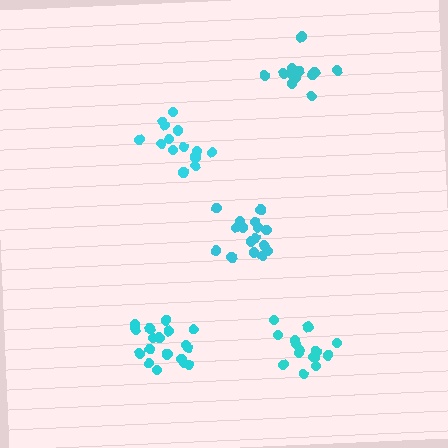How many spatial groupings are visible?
There are 5 spatial groupings.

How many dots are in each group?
Group 1: 17 dots, Group 2: 14 dots, Group 3: 19 dots, Group 4: 16 dots, Group 5: 16 dots (82 total).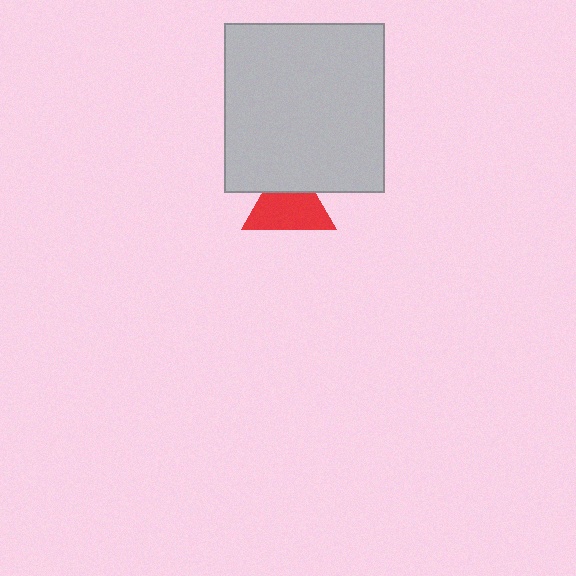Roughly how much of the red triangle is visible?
Most of it is visible (roughly 68%).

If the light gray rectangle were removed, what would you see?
You would see the complete red triangle.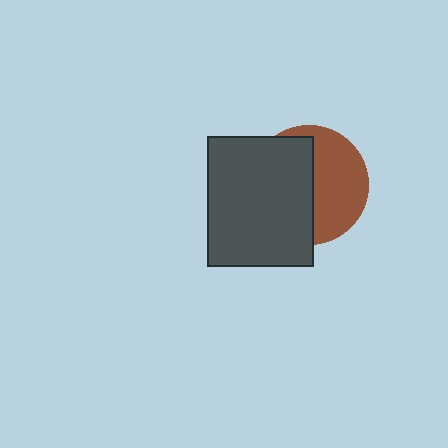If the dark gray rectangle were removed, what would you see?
You would see the complete brown circle.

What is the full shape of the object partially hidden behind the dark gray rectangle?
The partially hidden object is a brown circle.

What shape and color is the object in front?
The object in front is a dark gray rectangle.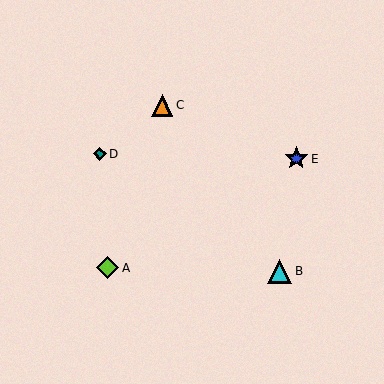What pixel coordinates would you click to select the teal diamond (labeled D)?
Click at (100, 154) to select the teal diamond D.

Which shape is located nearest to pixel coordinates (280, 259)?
The cyan triangle (labeled B) at (279, 271) is nearest to that location.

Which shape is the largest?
The cyan triangle (labeled B) is the largest.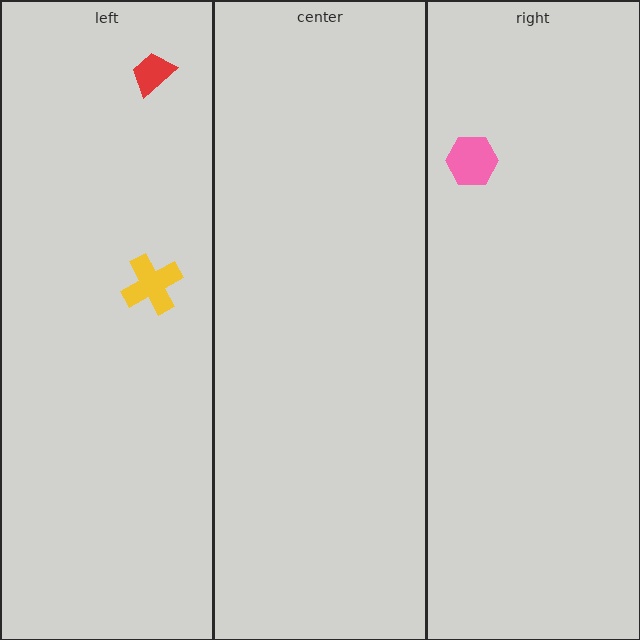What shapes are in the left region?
The red trapezoid, the yellow cross.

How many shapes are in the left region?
2.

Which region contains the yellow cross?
The left region.